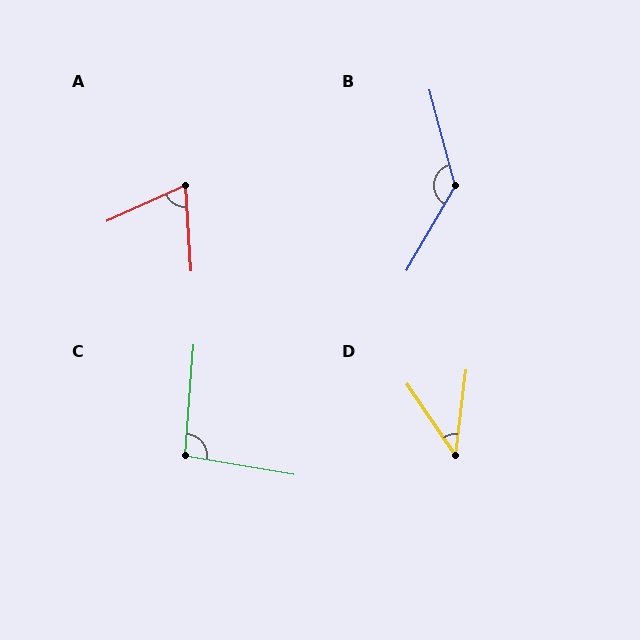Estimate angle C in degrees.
Approximately 95 degrees.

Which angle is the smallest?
D, at approximately 41 degrees.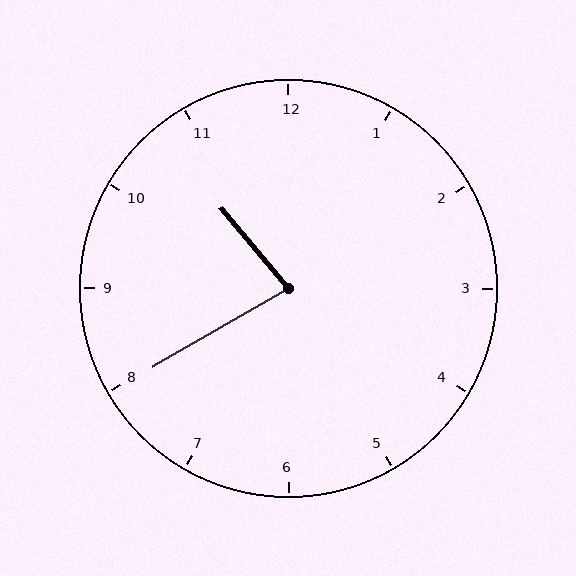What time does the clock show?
10:40.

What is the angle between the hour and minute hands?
Approximately 80 degrees.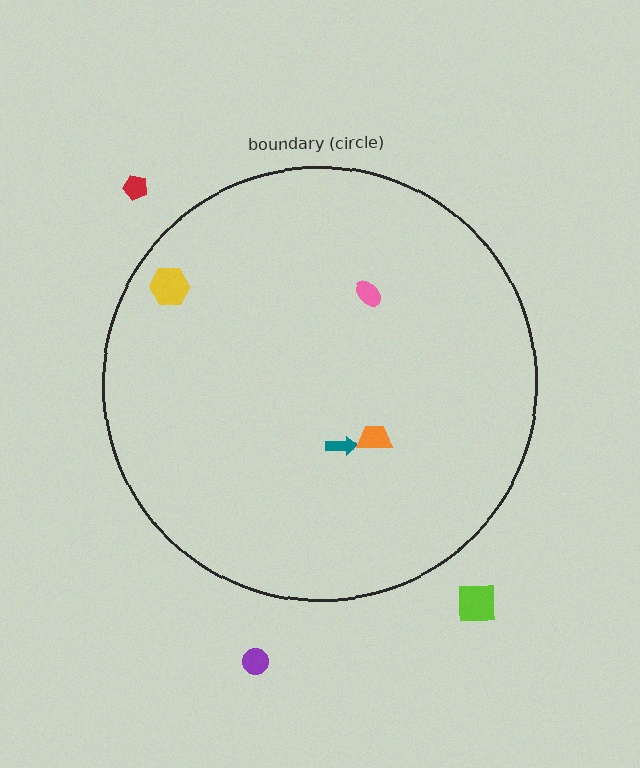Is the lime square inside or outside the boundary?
Outside.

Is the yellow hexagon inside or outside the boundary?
Inside.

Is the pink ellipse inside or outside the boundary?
Inside.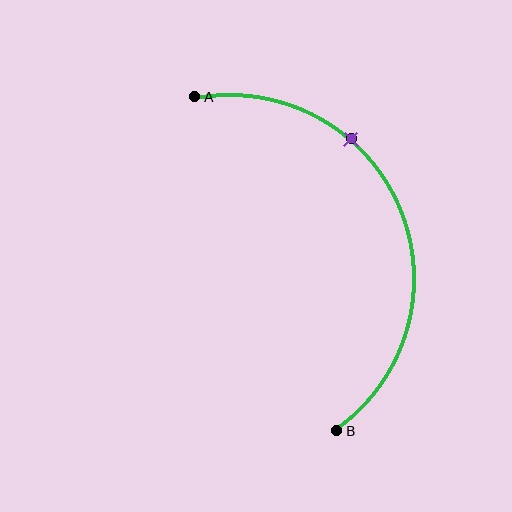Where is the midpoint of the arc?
The arc midpoint is the point on the curve farthest from the straight line joining A and B. It sits to the right of that line.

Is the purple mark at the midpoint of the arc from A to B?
No. The purple mark lies on the arc but is closer to endpoint A. The arc midpoint would be at the point on the curve equidistant along the arc from both A and B.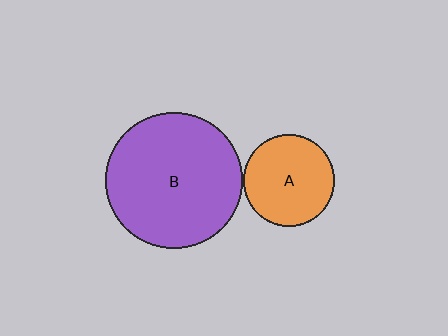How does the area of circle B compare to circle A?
Approximately 2.2 times.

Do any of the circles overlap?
No, none of the circles overlap.